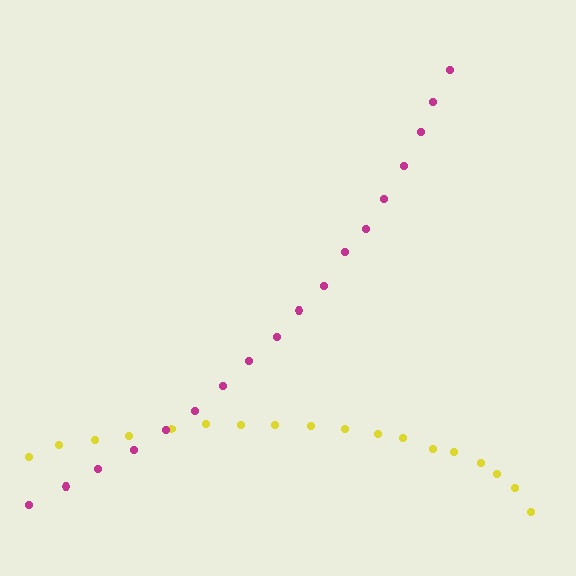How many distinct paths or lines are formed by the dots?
There are 2 distinct paths.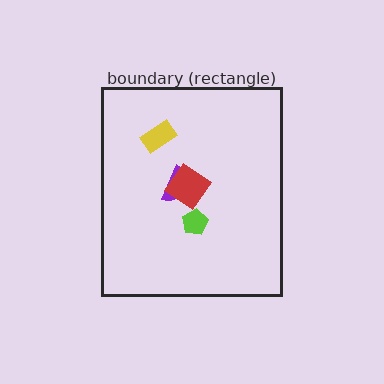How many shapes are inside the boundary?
4 inside, 0 outside.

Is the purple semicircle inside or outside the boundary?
Inside.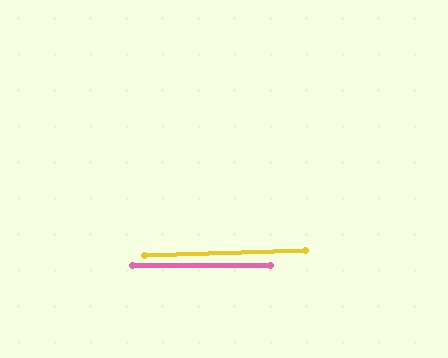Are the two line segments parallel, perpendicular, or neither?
Parallel — their directions differ by only 1.9°.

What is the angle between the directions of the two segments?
Approximately 2 degrees.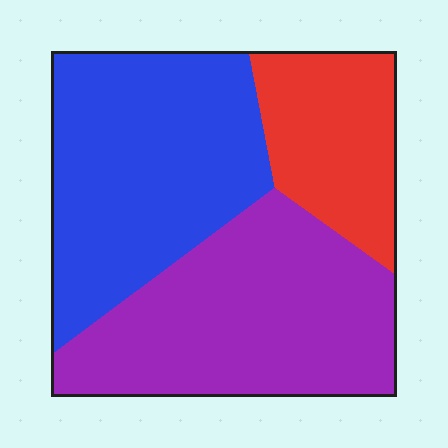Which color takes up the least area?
Red, at roughly 20%.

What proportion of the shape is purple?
Purple takes up about two fifths (2/5) of the shape.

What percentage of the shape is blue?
Blue covers around 40% of the shape.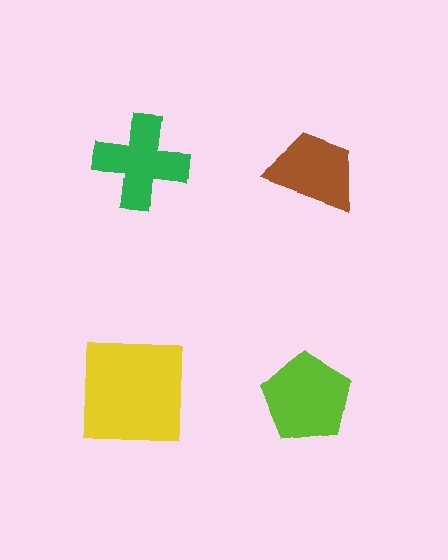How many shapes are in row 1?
2 shapes.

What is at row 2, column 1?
A yellow square.